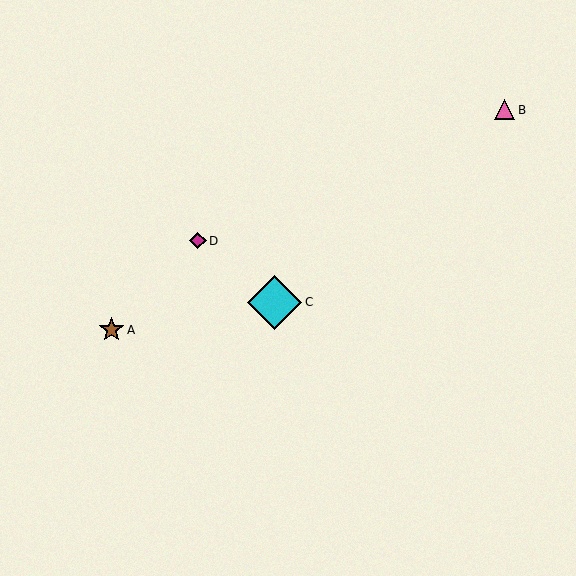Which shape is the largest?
The cyan diamond (labeled C) is the largest.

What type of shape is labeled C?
Shape C is a cyan diamond.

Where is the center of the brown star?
The center of the brown star is at (112, 330).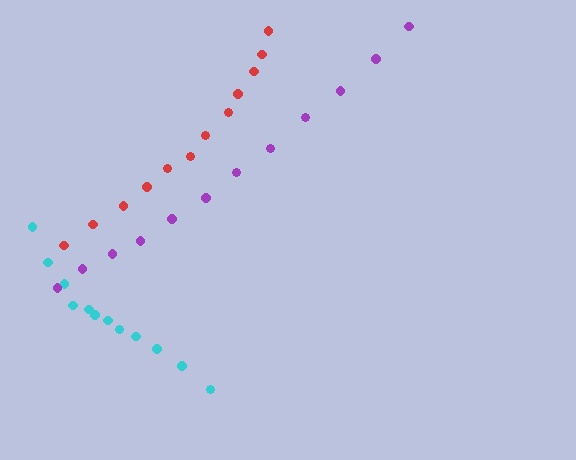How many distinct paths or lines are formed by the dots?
There are 3 distinct paths.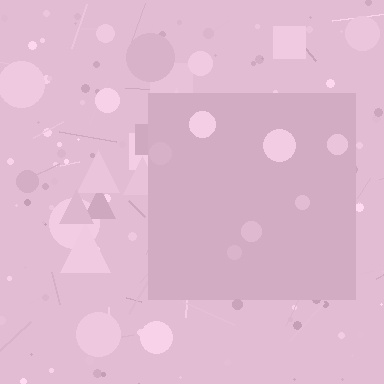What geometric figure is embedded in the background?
A square is embedded in the background.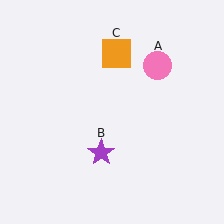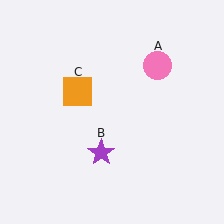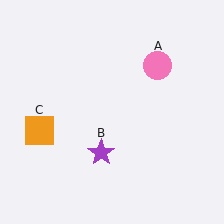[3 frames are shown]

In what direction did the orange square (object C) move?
The orange square (object C) moved down and to the left.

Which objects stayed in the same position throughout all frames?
Pink circle (object A) and purple star (object B) remained stationary.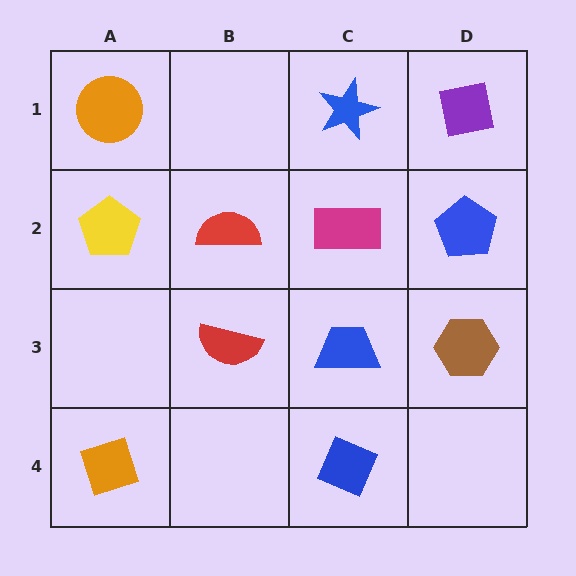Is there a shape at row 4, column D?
No, that cell is empty.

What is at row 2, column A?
A yellow pentagon.